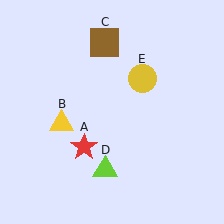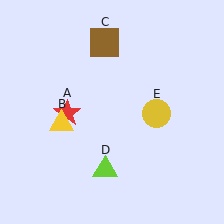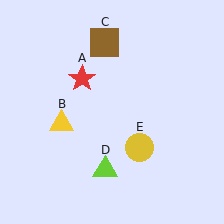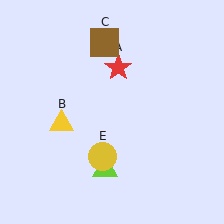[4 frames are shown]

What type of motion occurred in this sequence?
The red star (object A), yellow circle (object E) rotated clockwise around the center of the scene.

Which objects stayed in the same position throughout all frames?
Yellow triangle (object B) and brown square (object C) and lime triangle (object D) remained stationary.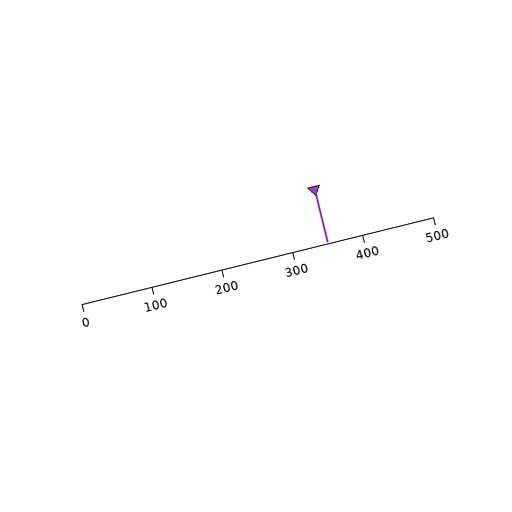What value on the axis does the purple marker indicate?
The marker indicates approximately 350.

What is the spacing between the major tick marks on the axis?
The major ticks are spaced 100 apart.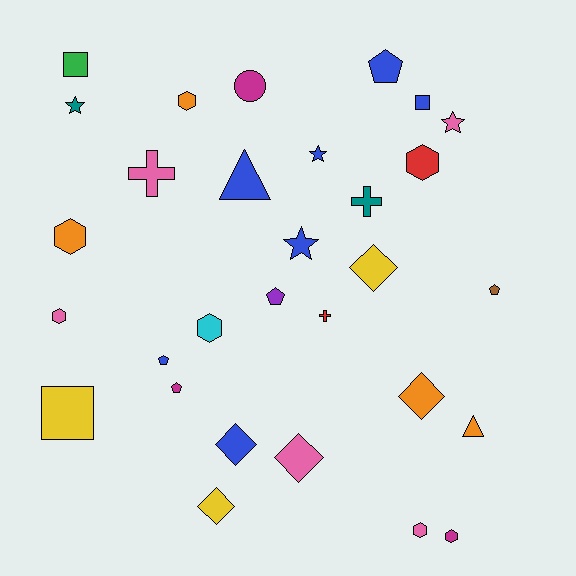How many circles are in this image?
There is 1 circle.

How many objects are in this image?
There are 30 objects.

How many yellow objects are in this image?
There are 3 yellow objects.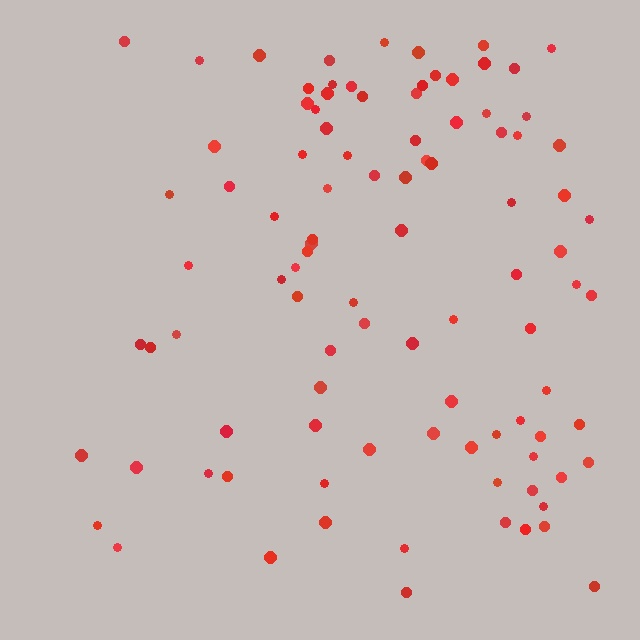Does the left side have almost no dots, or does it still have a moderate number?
Still a moderate number, just noticeably fewer than the right.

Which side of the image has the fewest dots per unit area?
The left.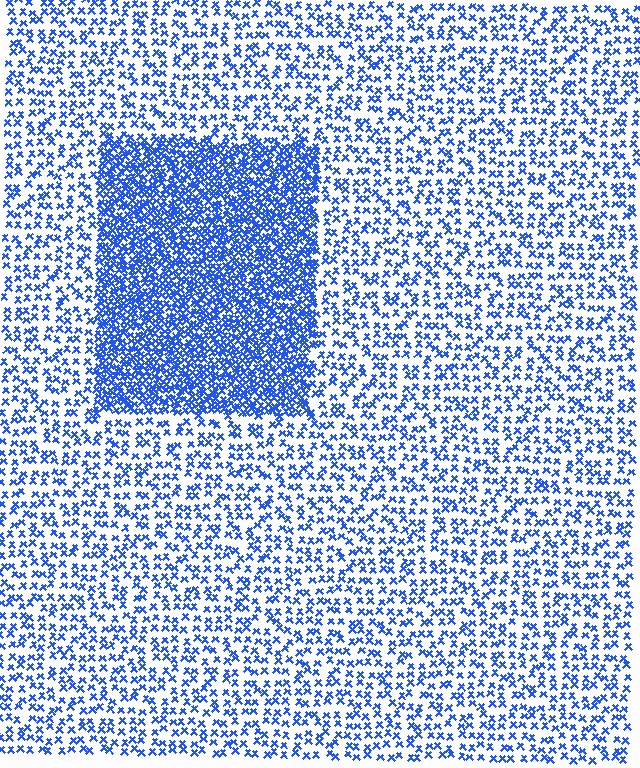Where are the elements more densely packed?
The elements are more densely packed inside the rectangle boundary.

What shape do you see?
I see a rectangle.